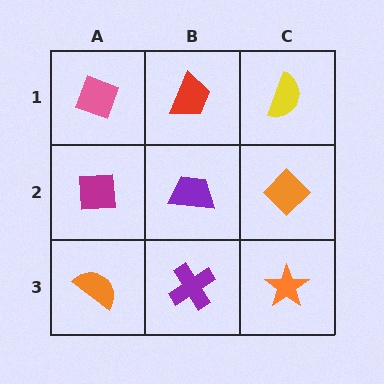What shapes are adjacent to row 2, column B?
A red trapezoid (row 1, column B), a purple cross (row 3, column B), a magenta square (row 2, column A), an orange diamond (row 2, column C).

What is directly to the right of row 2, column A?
A purple trapezoid.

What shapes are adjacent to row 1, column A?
A magenta square (row 2, column A), a red trapezoid (row 1, column B).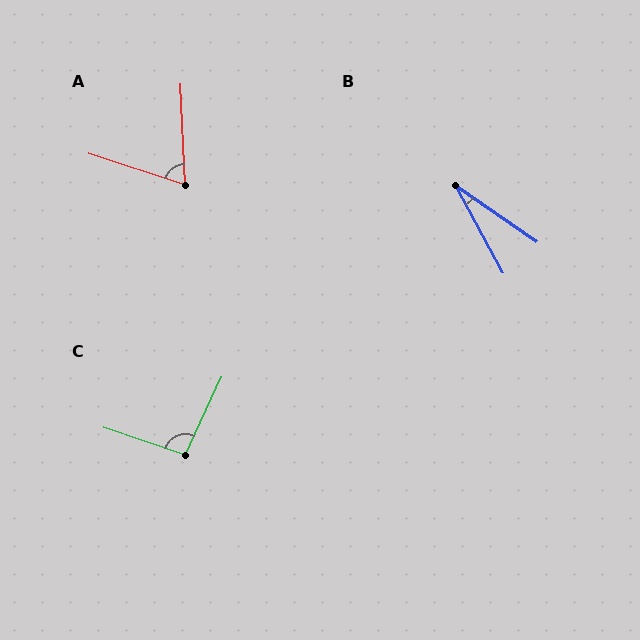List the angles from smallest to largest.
B (27°), A (69°), C (96°).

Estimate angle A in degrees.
Approximately 69 degrees.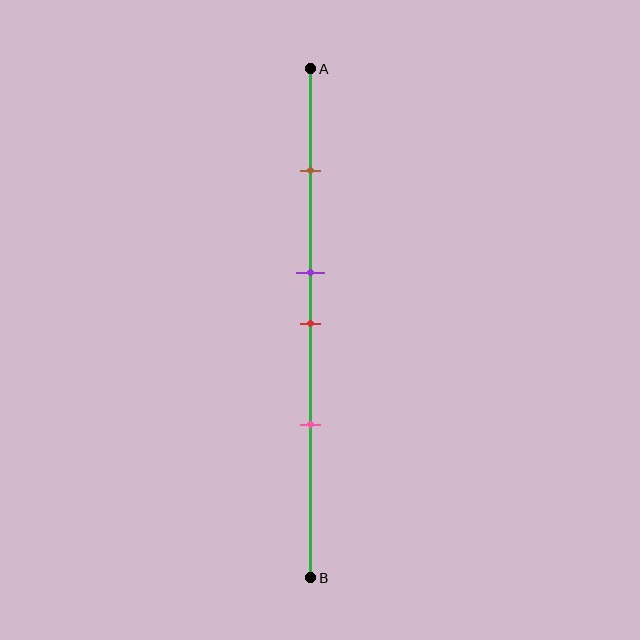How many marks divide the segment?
There are 4 marks dividing the segment.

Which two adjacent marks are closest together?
The purple and red marks are the closest adjacent pair.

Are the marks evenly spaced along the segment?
No, the marks are not evenly spaced.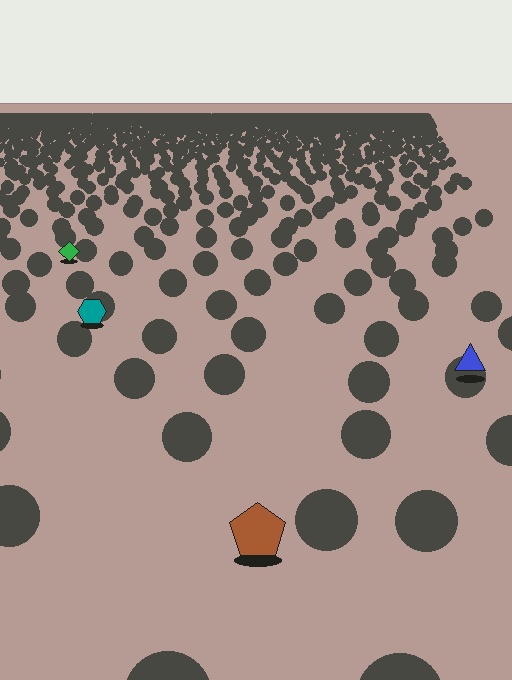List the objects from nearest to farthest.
From nearest to farthest: the brown pentagon, the blue triangle, the teal hexagon, the green diamond.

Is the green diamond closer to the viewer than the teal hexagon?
No. The teal hexagon is closer — you can tell from the texture gradient: the ground texture is coarser near it.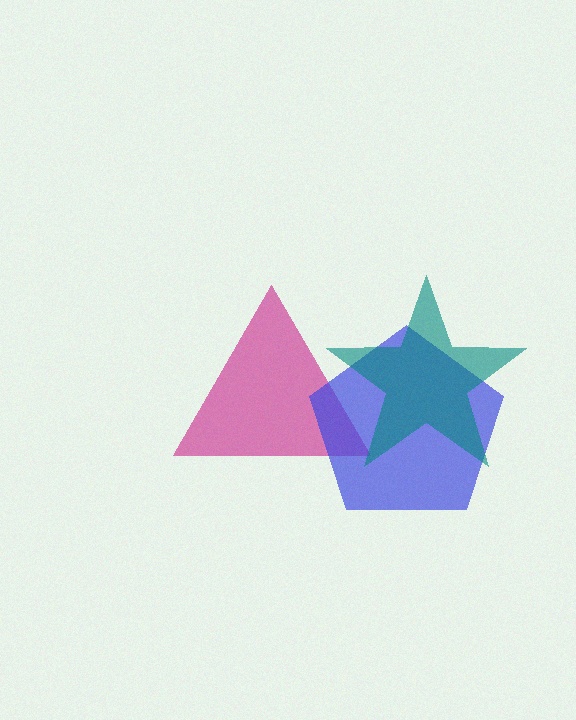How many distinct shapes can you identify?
There are 3 distinct shapes: a magenta triangle, a blue pentagon, a teal star.